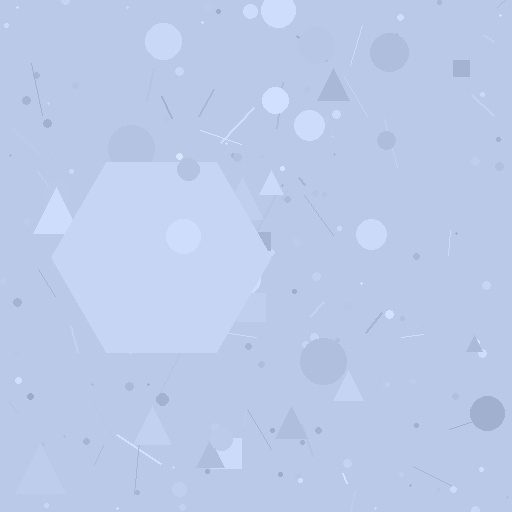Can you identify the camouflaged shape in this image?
The camouflaged shape is a hexagon.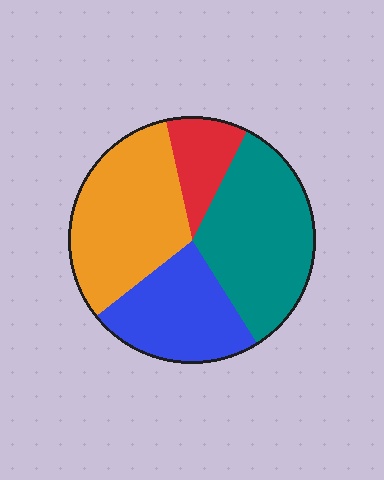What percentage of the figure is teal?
Teal covers 34% of the figure.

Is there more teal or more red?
Teal.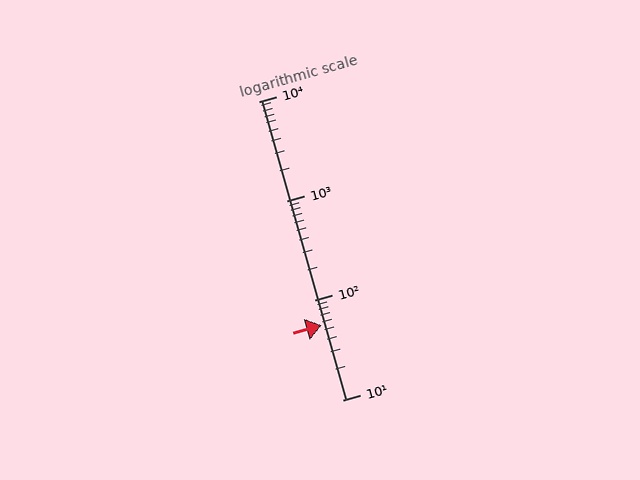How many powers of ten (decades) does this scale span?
The scale spans 3 decades, from 10 to 10000.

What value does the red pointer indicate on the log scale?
The pointer indicates approximately 56.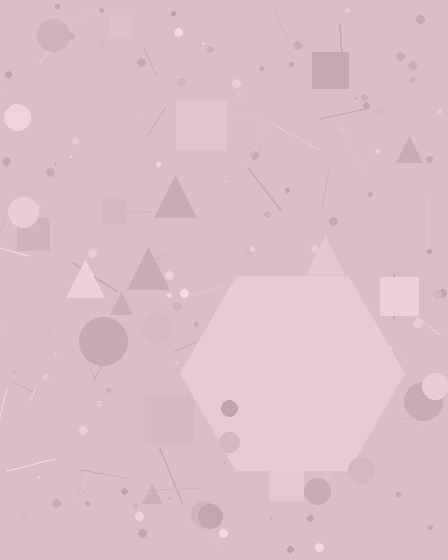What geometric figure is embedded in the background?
A hexagon is embedded in the background.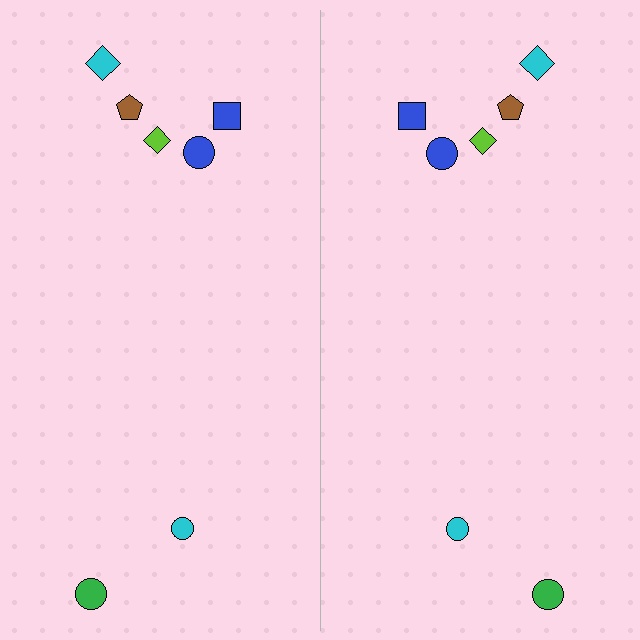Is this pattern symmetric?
Yes, this pattern has bilateral (reflection) symmetry.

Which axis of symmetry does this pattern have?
The pattern has a vertical axis of symmetry running through the center of the image.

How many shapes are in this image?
There are 14 shapes in this image.